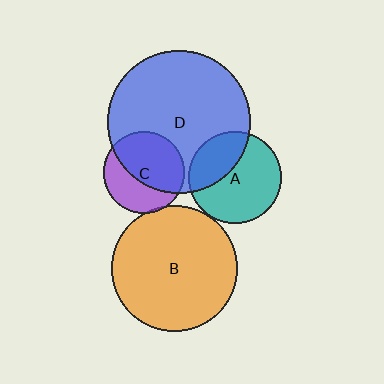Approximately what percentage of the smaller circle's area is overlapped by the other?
Approximately 60%.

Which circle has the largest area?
Circle D (blue).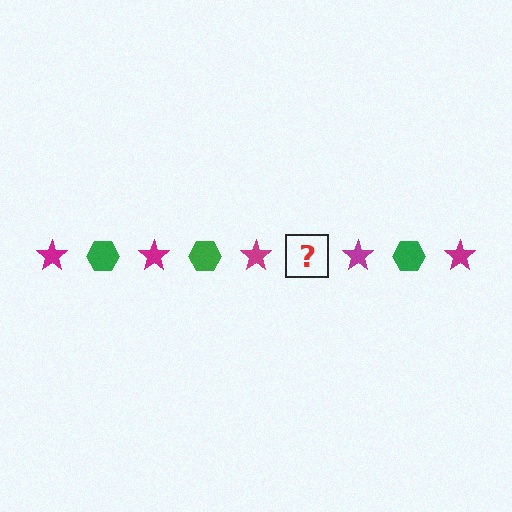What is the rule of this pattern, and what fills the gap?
The rule is that the pattern alternates between magenta star and green hexagon. The gap should be filled with a green hexagon.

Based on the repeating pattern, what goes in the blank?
The blank should be a green hexagon.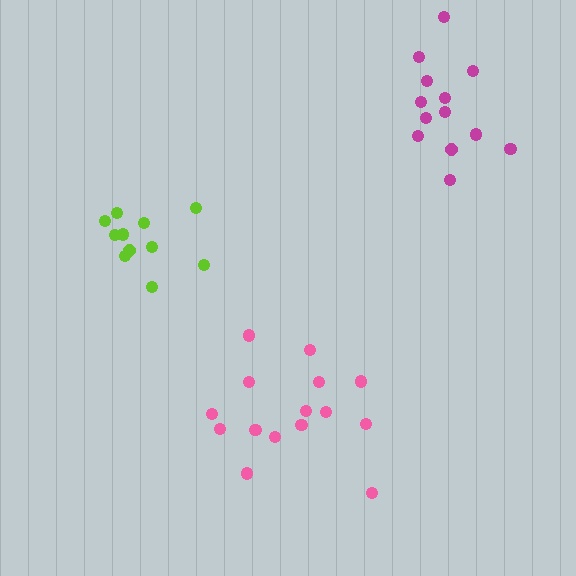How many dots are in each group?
Group 1: 11 dots, Group 2: 15 dots, Group 3: 13 dots (39 total).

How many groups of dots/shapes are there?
There are 3 groups.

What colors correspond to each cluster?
The clusters are colored: lime, pink, magenta.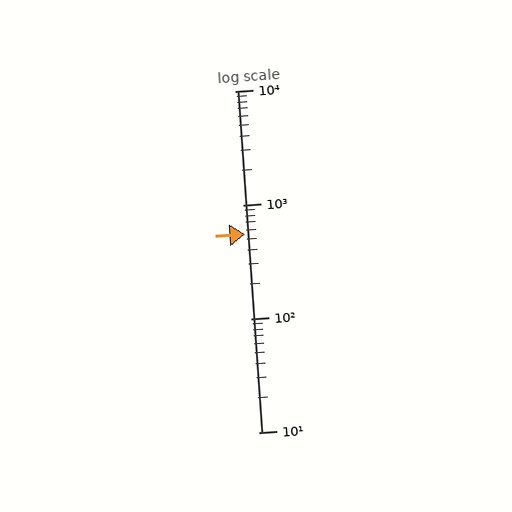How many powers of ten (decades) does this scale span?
The scale spans 3 decades, from 10 to 10000.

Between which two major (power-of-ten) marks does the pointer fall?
The pointer is between 100 and 1000.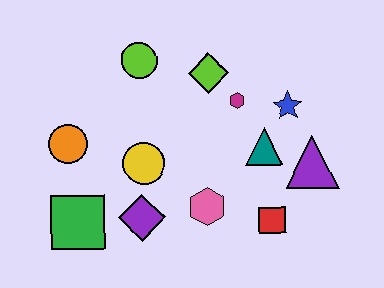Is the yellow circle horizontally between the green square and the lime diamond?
Yes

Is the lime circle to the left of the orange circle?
No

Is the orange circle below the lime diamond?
Yes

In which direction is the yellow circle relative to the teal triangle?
The yellow circle is to the left of the teal triangle.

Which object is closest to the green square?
The purple diamond is closest to the green square.